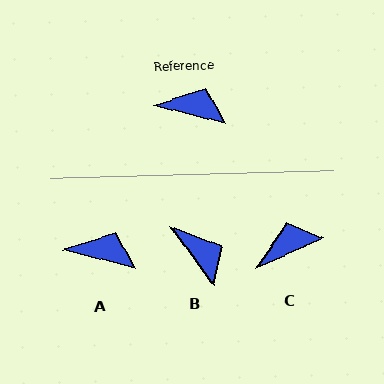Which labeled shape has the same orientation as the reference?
A.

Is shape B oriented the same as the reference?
No, it is off by about 40 degrees.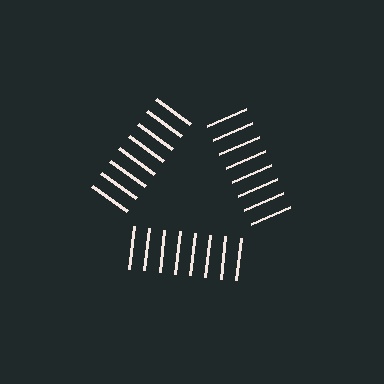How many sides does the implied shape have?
3 sides — the line-ends trace a triangle.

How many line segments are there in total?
24 — 8 along each of the 3 edges.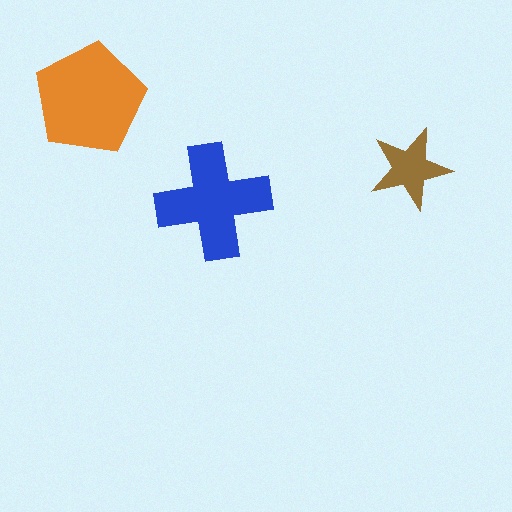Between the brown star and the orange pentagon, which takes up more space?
The orange pentagon.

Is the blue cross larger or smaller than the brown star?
Larger.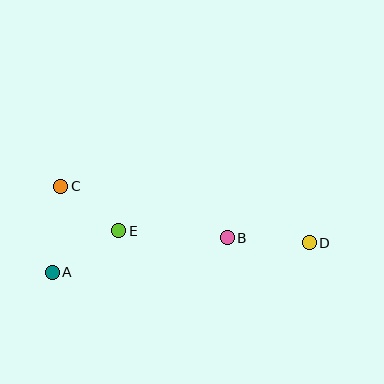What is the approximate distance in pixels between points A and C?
The distance between A and C is approximately 87 pixels.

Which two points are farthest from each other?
Points A and D are farthest from each other.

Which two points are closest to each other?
Points C and E are closest to each other.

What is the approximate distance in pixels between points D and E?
The distance between D and E is approximately 191 pixels.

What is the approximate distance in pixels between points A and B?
The distance between A and B is approximately 178 pixels.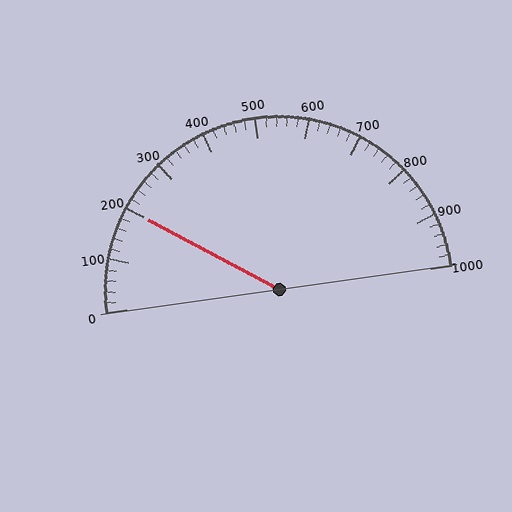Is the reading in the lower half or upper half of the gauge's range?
The reading is in the lower half of the range (0 to 1000).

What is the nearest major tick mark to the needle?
The nearest major tick mark is 200.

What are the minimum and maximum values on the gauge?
The gauge ranges from 0 to 1000.